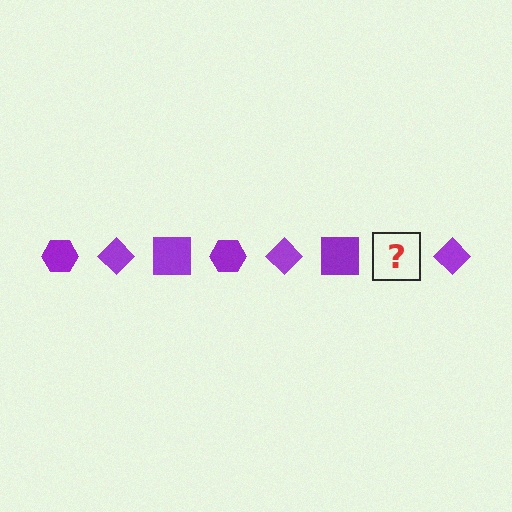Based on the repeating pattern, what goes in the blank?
The blank should be a purple hexagon.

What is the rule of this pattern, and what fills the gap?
The rule is that the pattern cycles through hexagon, diamond, square shapes in purple. The gap should be filled with a purple hexagon.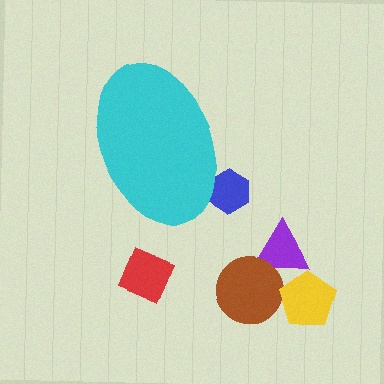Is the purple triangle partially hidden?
No, the purple triangle is fully visible.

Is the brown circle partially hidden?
No, the brown circle is fully visible.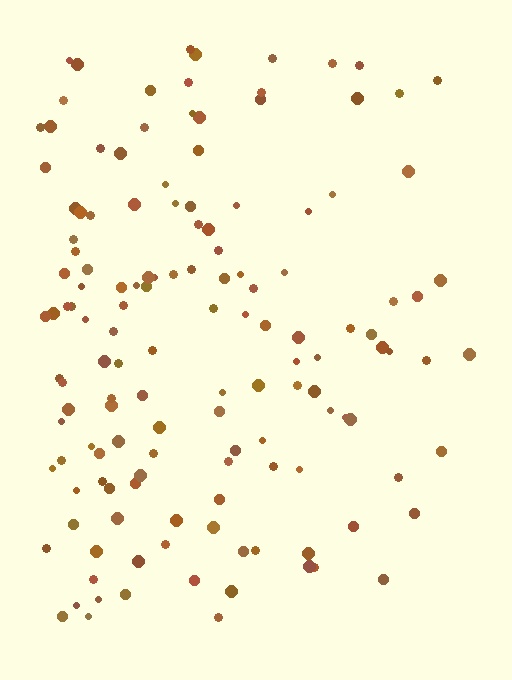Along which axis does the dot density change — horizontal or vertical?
Horizontal.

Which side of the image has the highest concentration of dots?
The left.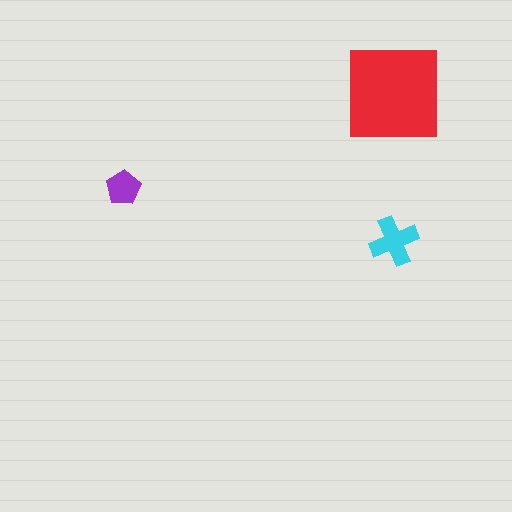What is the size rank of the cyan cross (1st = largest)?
2nd.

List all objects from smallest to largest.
The purple pentagon, the cyan cross, the red square.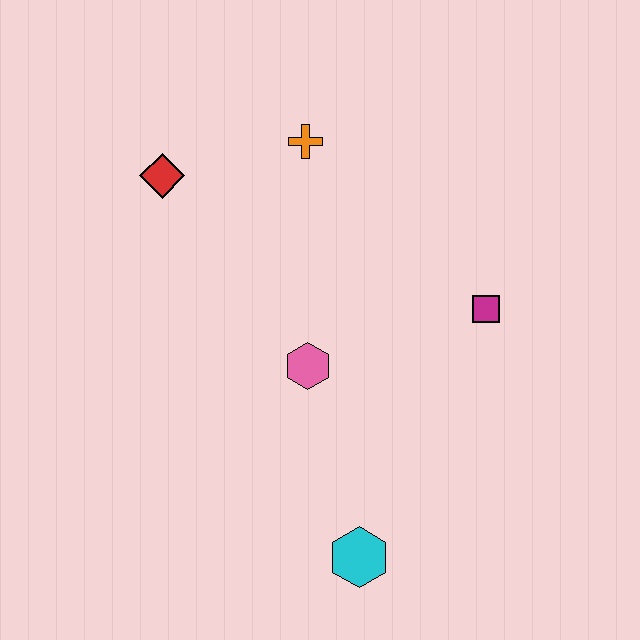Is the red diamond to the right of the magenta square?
No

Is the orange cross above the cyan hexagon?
Yes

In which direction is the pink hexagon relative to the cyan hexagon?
The pink hexagon is above the cyan hexagon.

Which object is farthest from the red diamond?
The cyan hexagon is farthest from the red diamond.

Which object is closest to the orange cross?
The red diamond is closest to the orange cross.